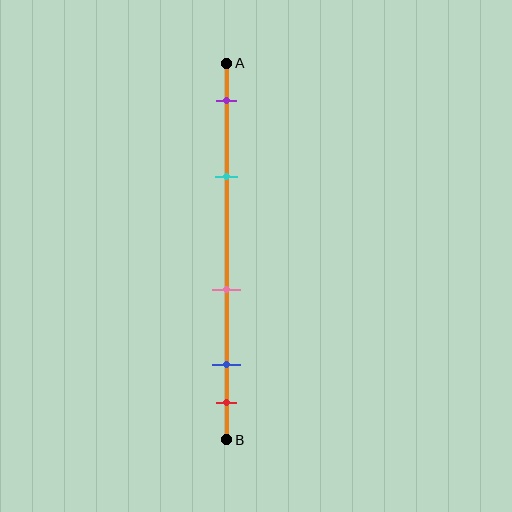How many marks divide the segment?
There are 5 marks dividing the segment.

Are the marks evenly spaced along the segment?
No, the marks are not evenly spaced.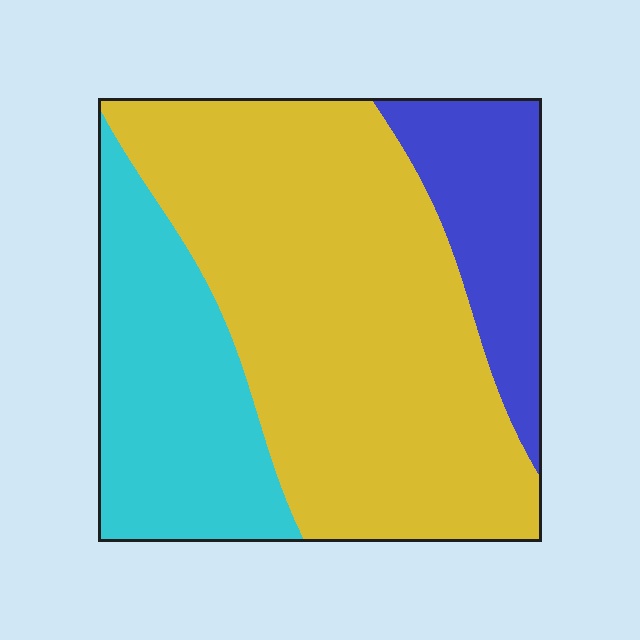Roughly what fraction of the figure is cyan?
Cyan covers 26% of the figure.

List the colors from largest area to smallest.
From largest to smallest: yellow, cyan, blue.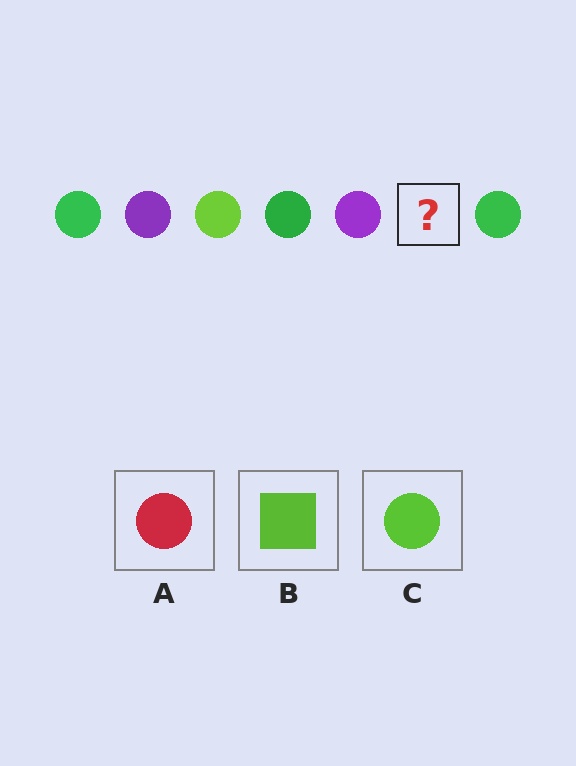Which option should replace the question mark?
Option C.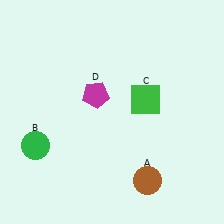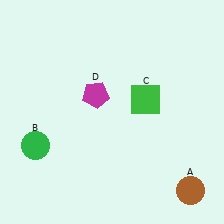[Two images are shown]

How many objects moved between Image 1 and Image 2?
1 object moved between the two images.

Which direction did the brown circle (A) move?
The brown circle (A) moved right.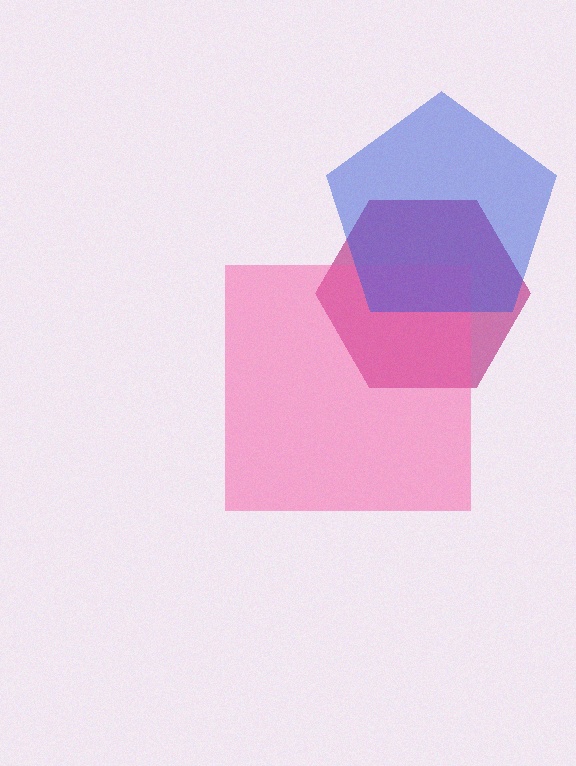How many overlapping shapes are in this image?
There are 3 overlapping shapes in the image.